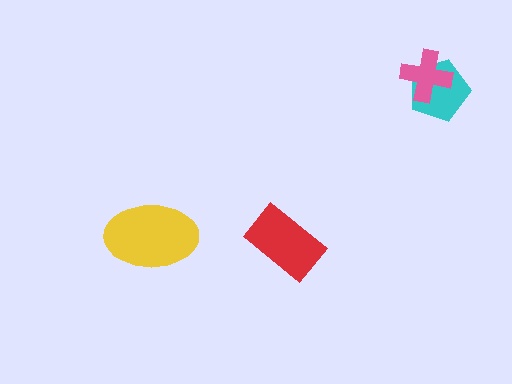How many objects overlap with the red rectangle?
0 objects overlap with the red rectangle.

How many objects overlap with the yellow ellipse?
0 objects overlap with the yellow ellipse.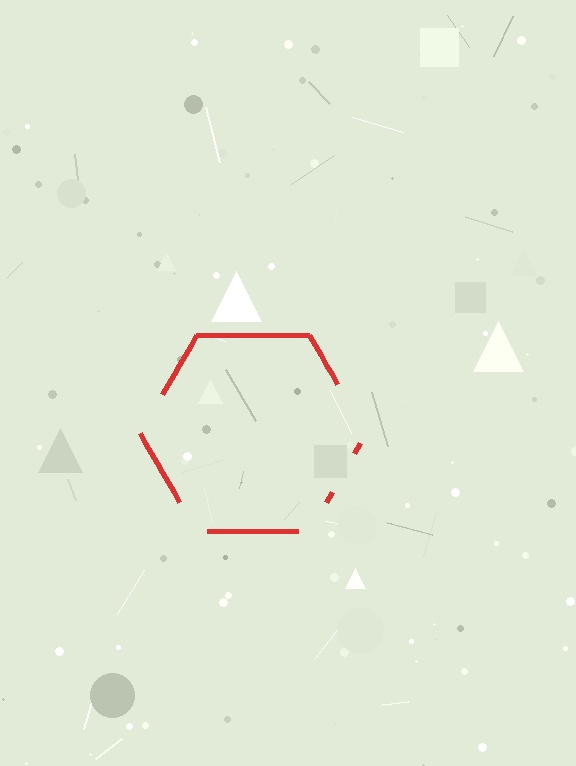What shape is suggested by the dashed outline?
The dashed outline suggests a hexagon.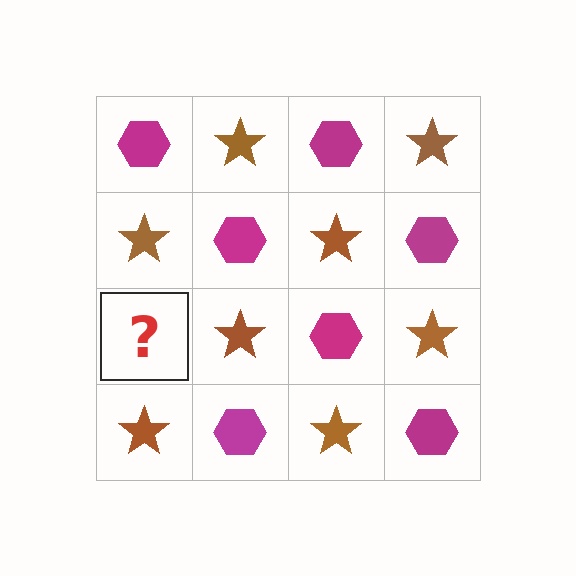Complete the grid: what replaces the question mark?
The question mark should be replaced with a magenta hexagon.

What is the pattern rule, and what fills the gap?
The rule is that it alternates magenta hexagon and brown star in a checkerboard pattern. The gap should be filled with a magenta hexagon.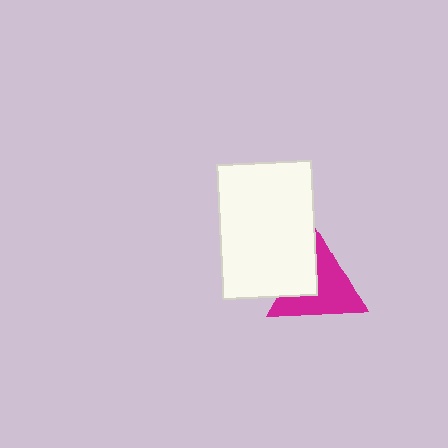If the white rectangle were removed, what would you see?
You would see the complete magenta triangle.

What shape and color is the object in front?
The object in front is a white rectangle.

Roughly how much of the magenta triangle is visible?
Most of it is visible (roughly 67%).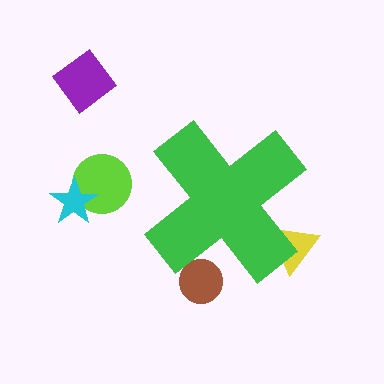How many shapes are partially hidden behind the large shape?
2 shapes are partially hidden.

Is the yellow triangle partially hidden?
Yes, the yellow triangle is partially hidden behind the green cross.